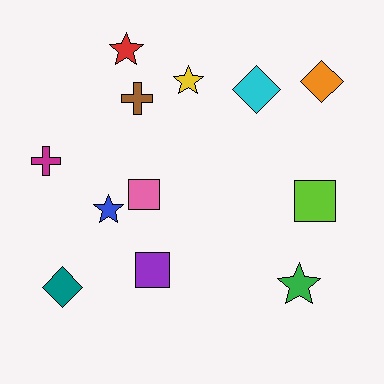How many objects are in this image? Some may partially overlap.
There are 12 objects.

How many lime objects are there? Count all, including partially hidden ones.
There is 1 lime object.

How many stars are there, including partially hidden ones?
There are 4 stars.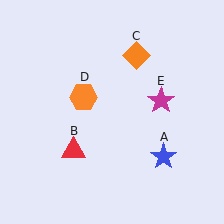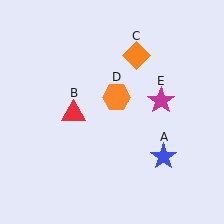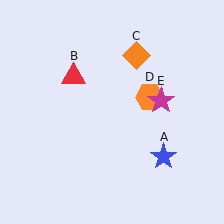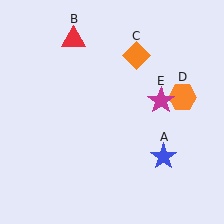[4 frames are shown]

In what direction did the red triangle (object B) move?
The red triangle (object B) moved up.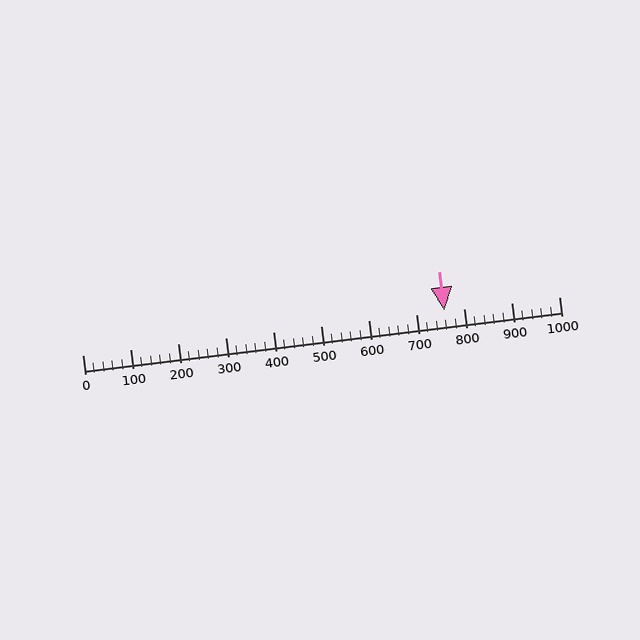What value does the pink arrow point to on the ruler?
The pink arrow points to approximately 760.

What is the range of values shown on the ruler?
The ruler shows values from 0 to 1000.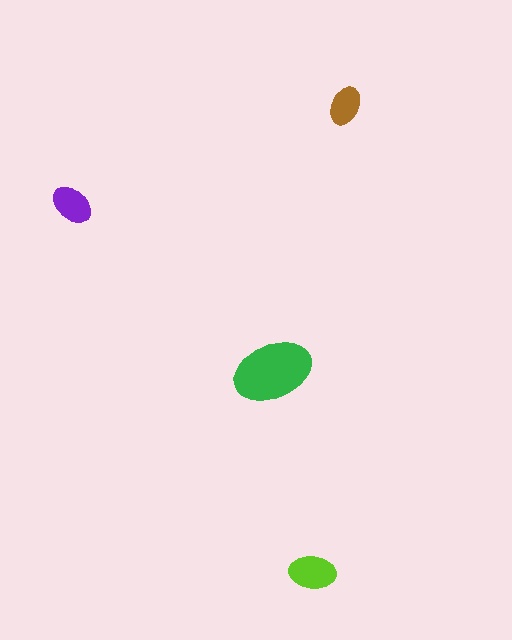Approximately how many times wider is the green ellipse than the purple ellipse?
About 2 times wider.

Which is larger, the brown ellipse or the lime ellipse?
The lime one.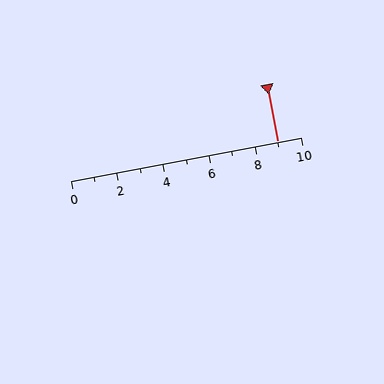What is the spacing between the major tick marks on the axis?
The major ticks are spaced 2 apart.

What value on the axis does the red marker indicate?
The marker indicates approximately 9.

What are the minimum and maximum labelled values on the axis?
The axis runs from 0 to 10.